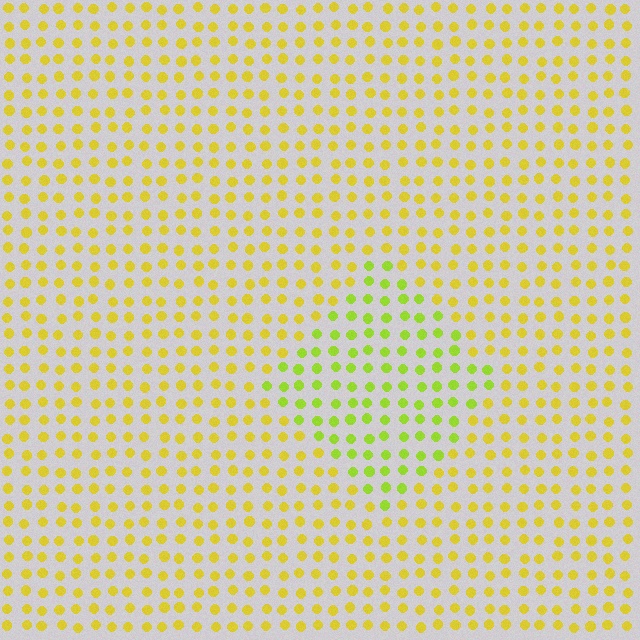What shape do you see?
I see a diamond.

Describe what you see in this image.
The image is filled with small yellow elements in a uniform arrangement. A diamond-shaped region is visible where the elements are tinted to a slightly different hue, forming a subtle color boundary.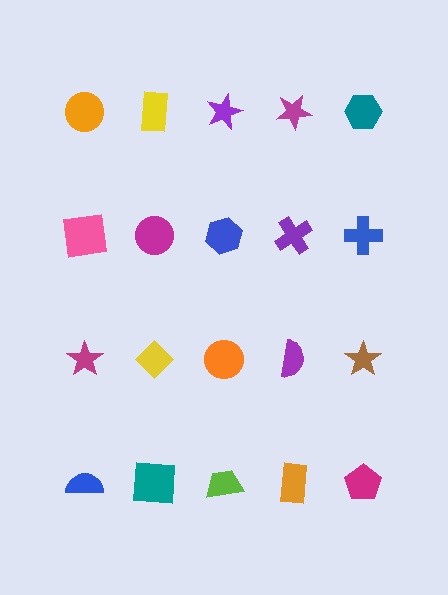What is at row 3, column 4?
A purple semicircle.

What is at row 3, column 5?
A brown star.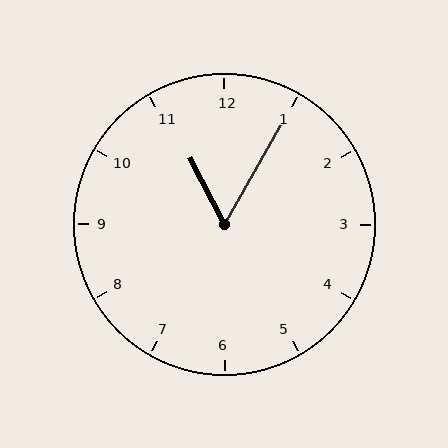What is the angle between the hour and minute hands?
Approximately 58 degrees.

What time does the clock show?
11:05.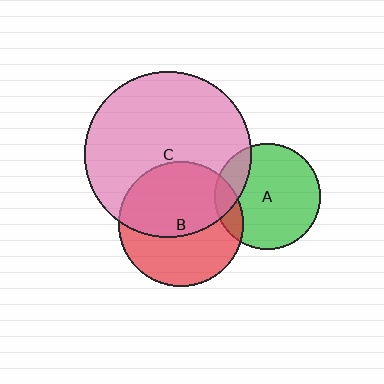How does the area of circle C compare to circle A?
Approximately 2.5 times.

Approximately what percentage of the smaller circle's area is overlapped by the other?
Approximately 20%.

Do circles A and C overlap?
Yes.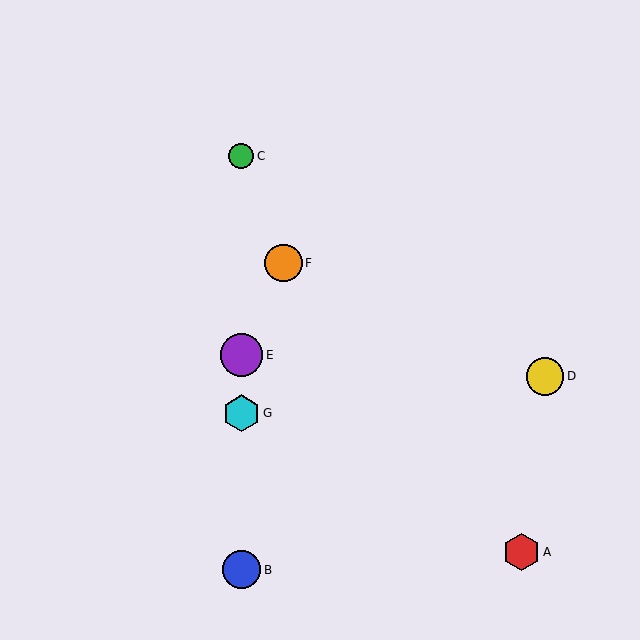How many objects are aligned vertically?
4 objects (B, C, E, G) are aligned vertically.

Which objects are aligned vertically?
Objects B, C, E, G are aligned vertically.